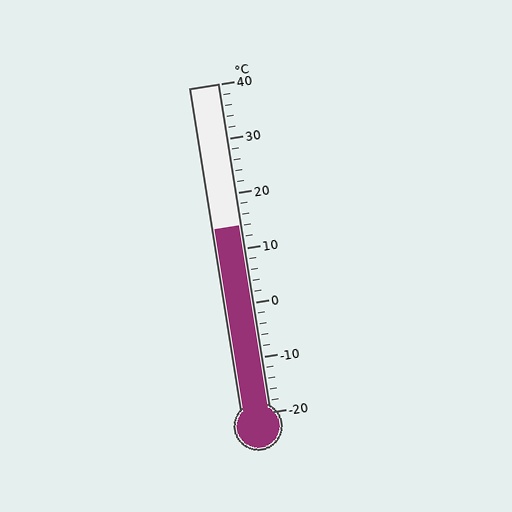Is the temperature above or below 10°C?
The temperature is above 10°C.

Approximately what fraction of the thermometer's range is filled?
The thermometer is filled to approximately 55% of its range.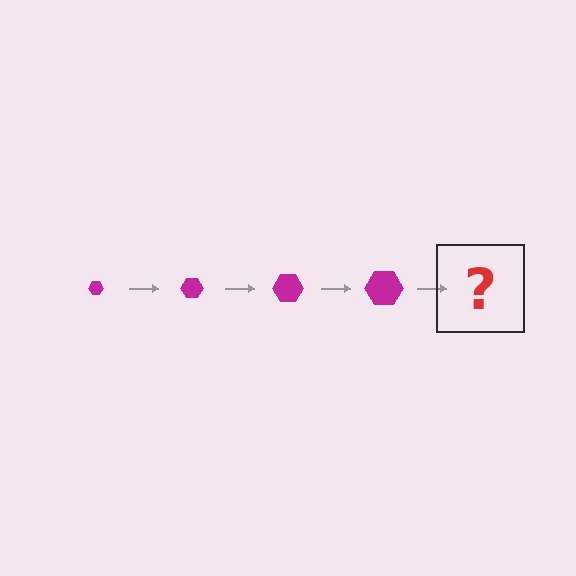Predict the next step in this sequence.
The next step is a magenta hexagon, larger than the previous one.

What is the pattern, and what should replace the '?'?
The pattern is that the hexagon gets progressively larger each step. The '?' should be a magenta hexagon, larger than the previous one.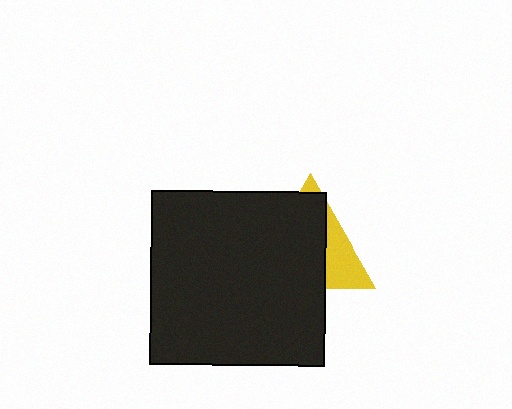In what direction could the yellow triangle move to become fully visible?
The yellow triangle could move toward the upper-right. That would shift it out from behind the black square entirely.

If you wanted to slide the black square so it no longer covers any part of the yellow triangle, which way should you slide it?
Slide it toward the lower-left — that is the most direct way to separate the two shapes.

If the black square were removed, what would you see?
You would see the complete yellow triangle.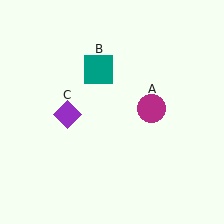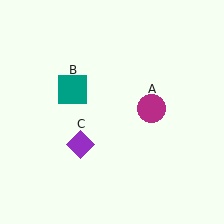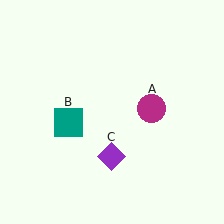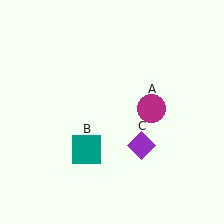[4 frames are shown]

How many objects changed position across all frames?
2 objects changed position: teal square (object B), purple diamond (object C).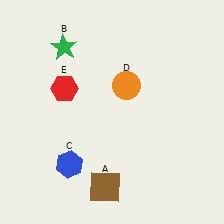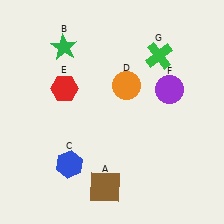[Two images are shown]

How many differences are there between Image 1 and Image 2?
There are 2 differences between the two images.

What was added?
A purple circle (F), a green cross (G) were added in Image 2.